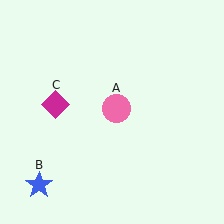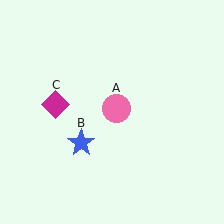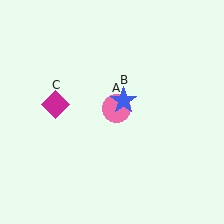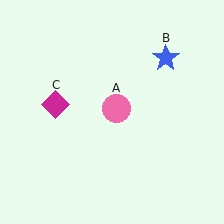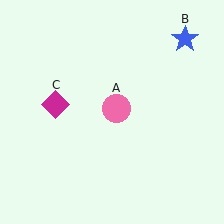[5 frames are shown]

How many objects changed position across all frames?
1 object changed position: blue star (object B).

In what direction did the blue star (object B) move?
The blue star (object B) moved up and to the right.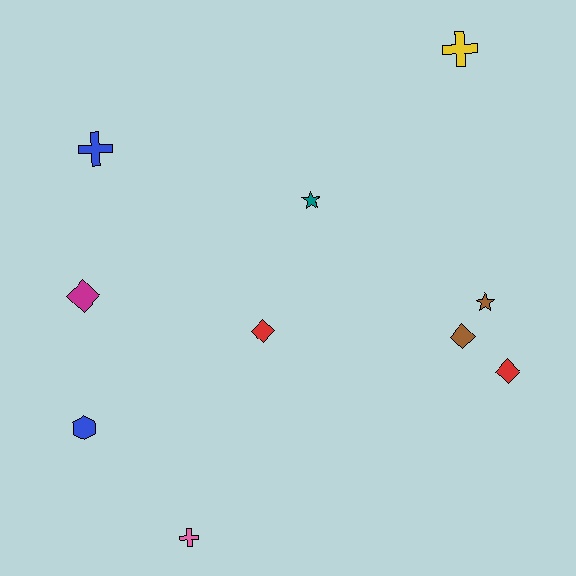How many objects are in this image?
There are 10 objects.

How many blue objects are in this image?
There are 2 blue objects.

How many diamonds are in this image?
There are 4 diamonds.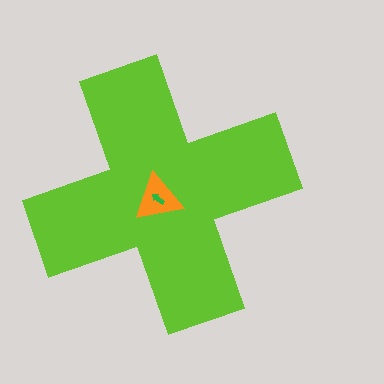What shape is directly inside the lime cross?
The orange triangle.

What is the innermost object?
The green arrow.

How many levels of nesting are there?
3.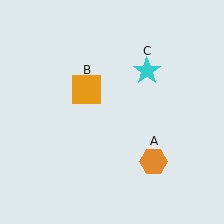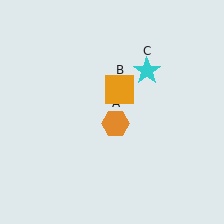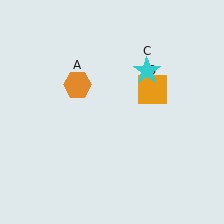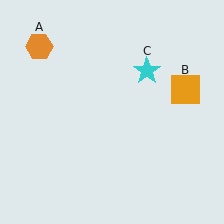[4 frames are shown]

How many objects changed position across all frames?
2 objects changed position: orange hexagon (object A), orange square (object B).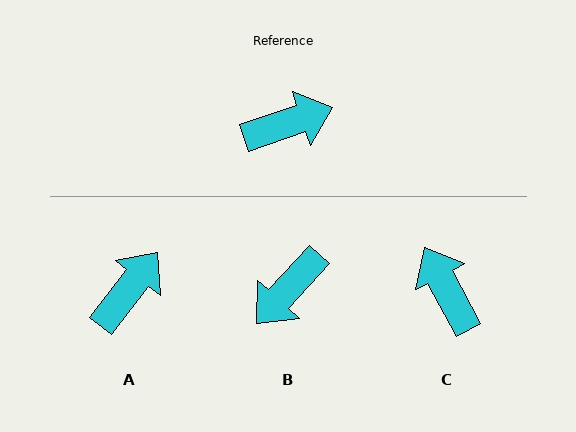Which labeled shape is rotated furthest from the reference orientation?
B, about 151 degrees away.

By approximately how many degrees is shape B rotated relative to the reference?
Approximately 151 degrees clockwise.